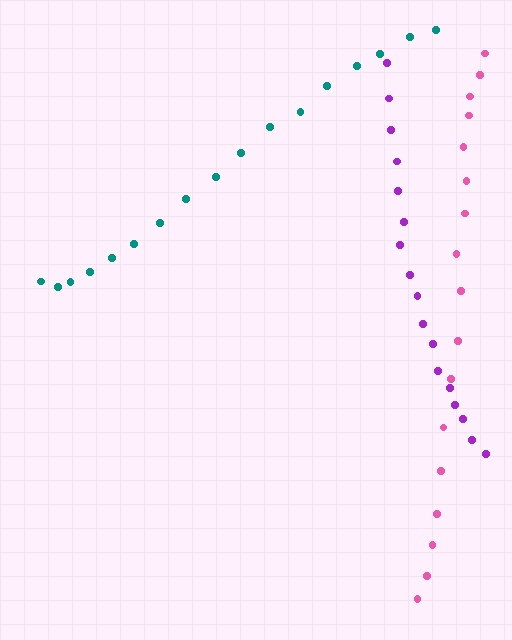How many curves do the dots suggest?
There are 3 distinct paths.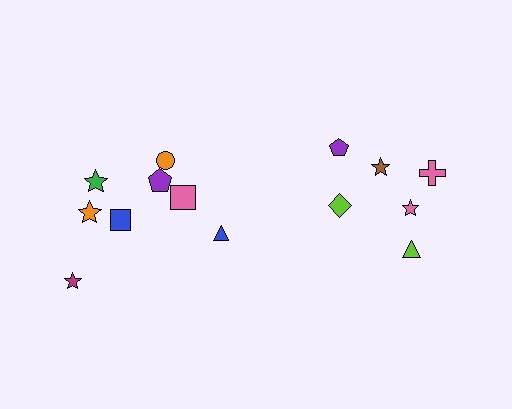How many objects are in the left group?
There are 8 objects.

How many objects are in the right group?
There are 6 objects.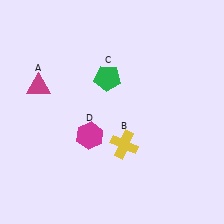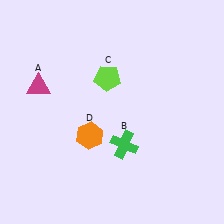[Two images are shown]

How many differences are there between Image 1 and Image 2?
There are 3 differences between the two images.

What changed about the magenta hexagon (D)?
In Image 1, D is magenta. In Image 2, it changed to orange.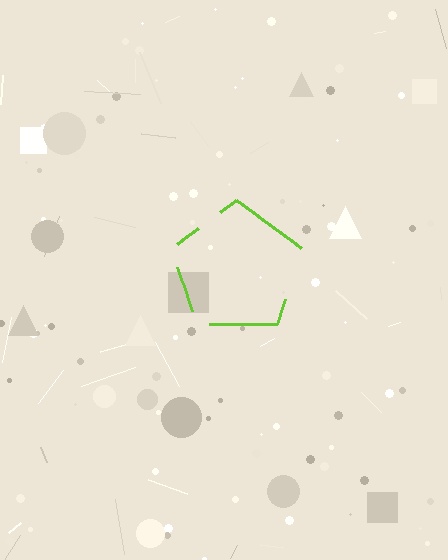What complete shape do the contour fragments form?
The contour fragments form a pentagon.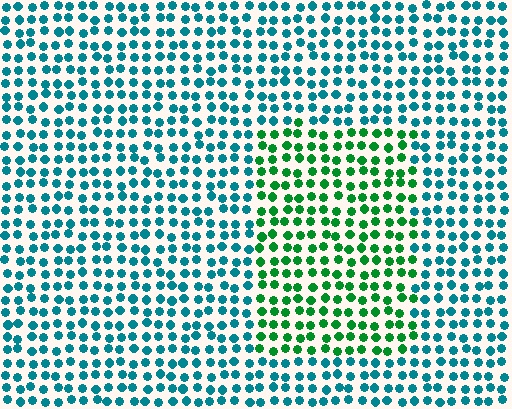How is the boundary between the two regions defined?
The boundary is defined purely by a slight shift in hue (about 48 degrees). Spacing, size, and orientation are identical on both sides.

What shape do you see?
I see a rectangle.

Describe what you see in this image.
The image is filled with small teal elements in a uniform arrangement. A rectangle-shaped region is visible where the elements are tinted to a slightly different hue, forming a subtle color boundary.